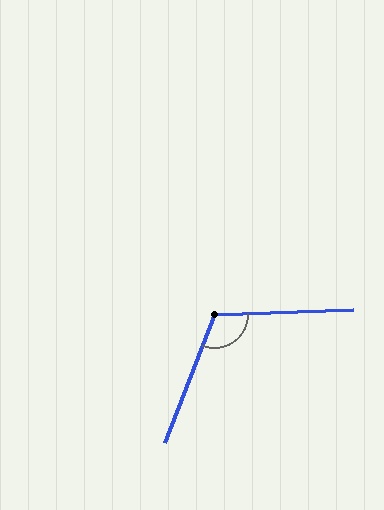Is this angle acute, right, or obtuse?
It is obtuse.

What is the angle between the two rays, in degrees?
Approximately 114 degrees.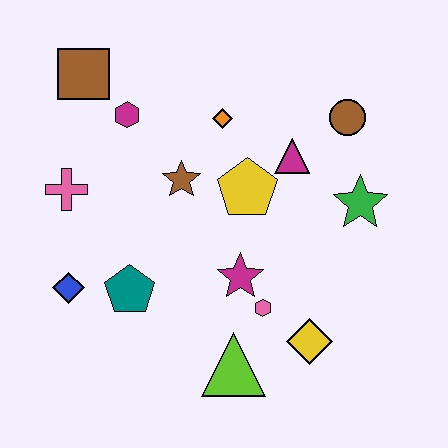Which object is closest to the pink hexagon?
The magenta star is closest to the pink hexagon.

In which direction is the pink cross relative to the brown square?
The pink cross is below the brown square.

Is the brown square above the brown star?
Yes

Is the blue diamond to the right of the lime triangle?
No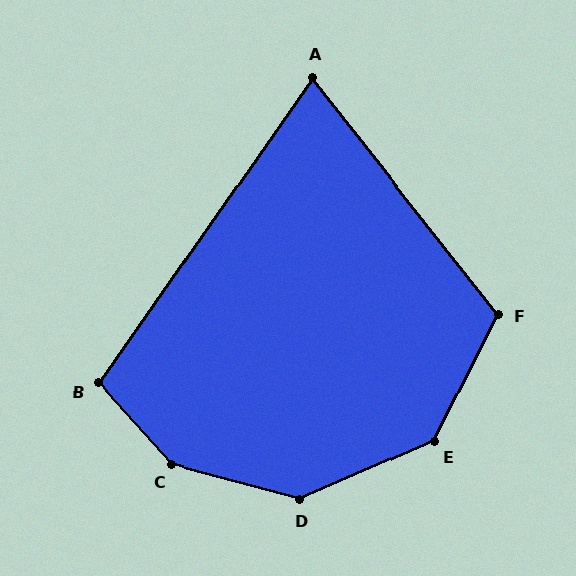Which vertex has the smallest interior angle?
A, at approximately 73 degrees.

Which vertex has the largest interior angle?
C, at approximately 147 degrees.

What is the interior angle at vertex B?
Approximately 103 degrees (obtuse).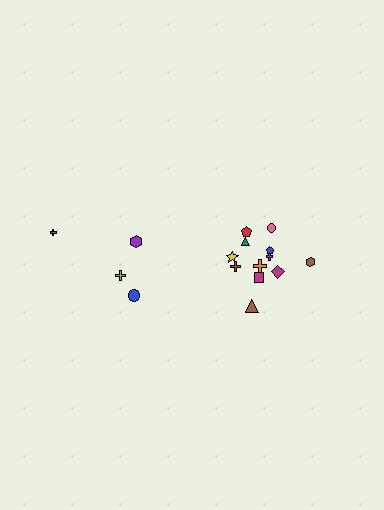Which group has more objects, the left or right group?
The right group.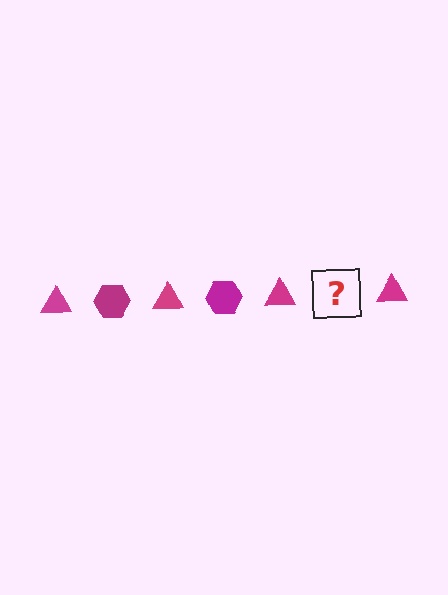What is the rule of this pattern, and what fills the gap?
The rule is that the pattern cycles through triangle, hexagon shapes in magenta. The gap should be filled with a magenta hexagon.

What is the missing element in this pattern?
The missing element is a magenta hexagon.